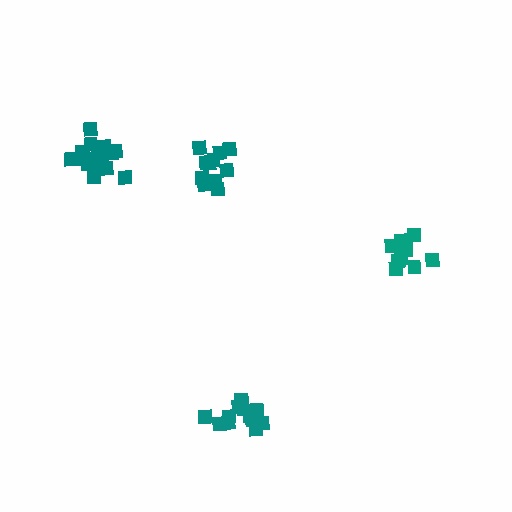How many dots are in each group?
Group 1: 10 dots, Group 2: 16 dots, Group 3: 12 dots, Group 4: 16 dots (54 total).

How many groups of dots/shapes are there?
There are 4 groups.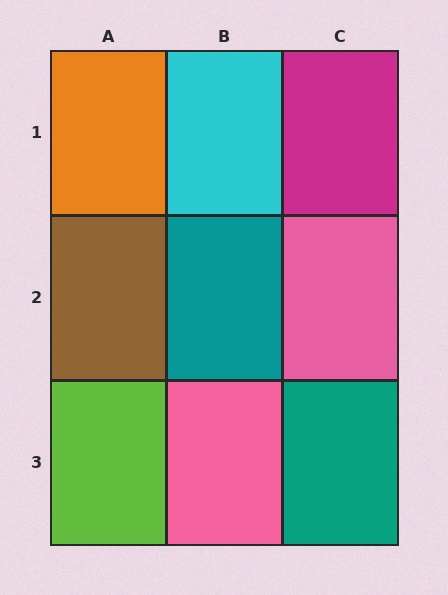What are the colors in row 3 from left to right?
Lime, pink, teal.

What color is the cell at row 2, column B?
Teal.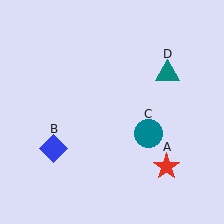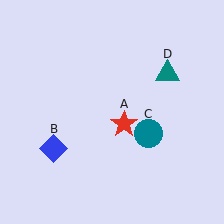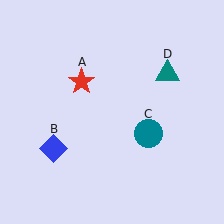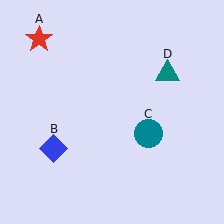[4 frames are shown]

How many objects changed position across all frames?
1 object changed position: red star (object A).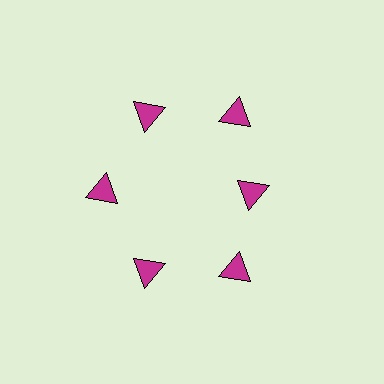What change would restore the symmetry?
The symmetry would be restored by moving it outward, back onto the ring so that all 6 triangles sit at equal angles and equal distance from the center.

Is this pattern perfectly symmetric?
No. The 6 magenta triangles are arranged in a ring, but one element near the 3 o'clock position is pulled inward toward the center, breaking the 6-fold rotational symmetry.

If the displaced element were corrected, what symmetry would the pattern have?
It would have 6-fold rotational symmetry — the pattern would map onto itself every 60 degrees.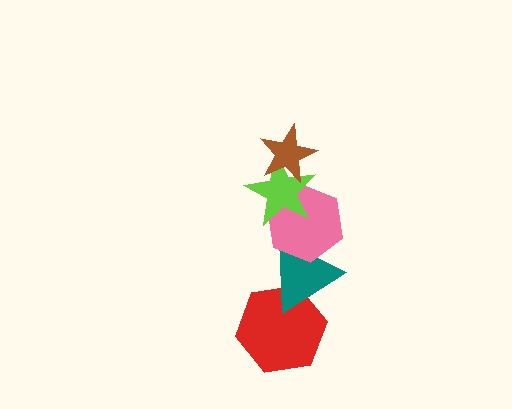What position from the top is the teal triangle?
The teal triangle is 4th from the top.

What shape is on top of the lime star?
The brown star is on top of the lime star.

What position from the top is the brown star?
The brown star is 1st from the top.